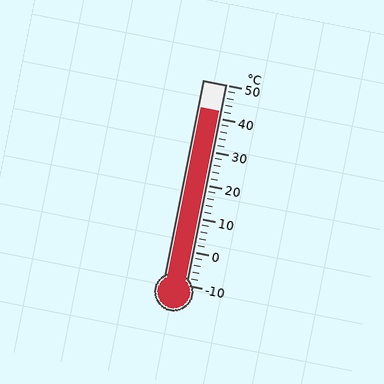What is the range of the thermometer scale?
The thermometer scale ranges from -10°C to 50°C.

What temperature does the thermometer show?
The thermometer shows approximately 42°C.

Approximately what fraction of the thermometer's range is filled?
The thermometer is filled to approximately 85% of its range.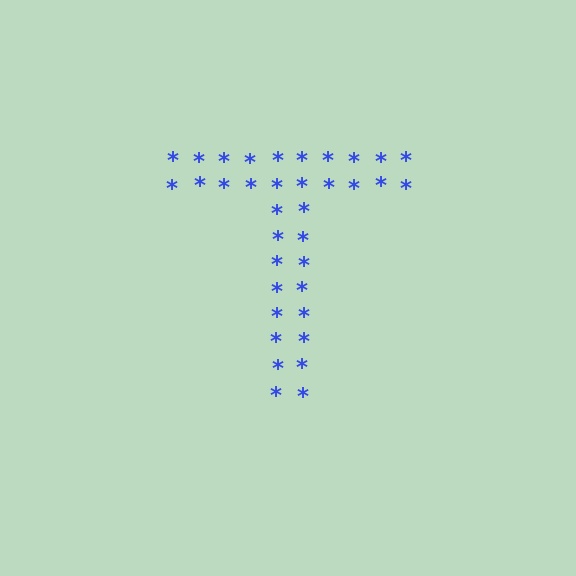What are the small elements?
The small elements are asterisks.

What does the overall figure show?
The overall figure shows the letter T.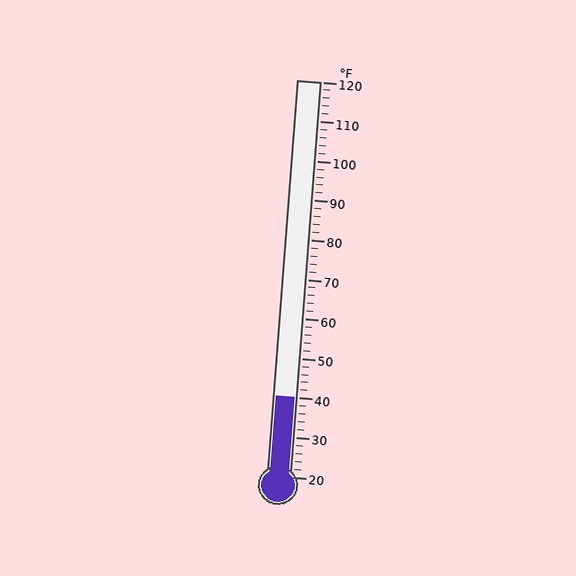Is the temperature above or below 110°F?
The temperature is below 110°F.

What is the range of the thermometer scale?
The thermometer scale ranges from 20°F to 120°F.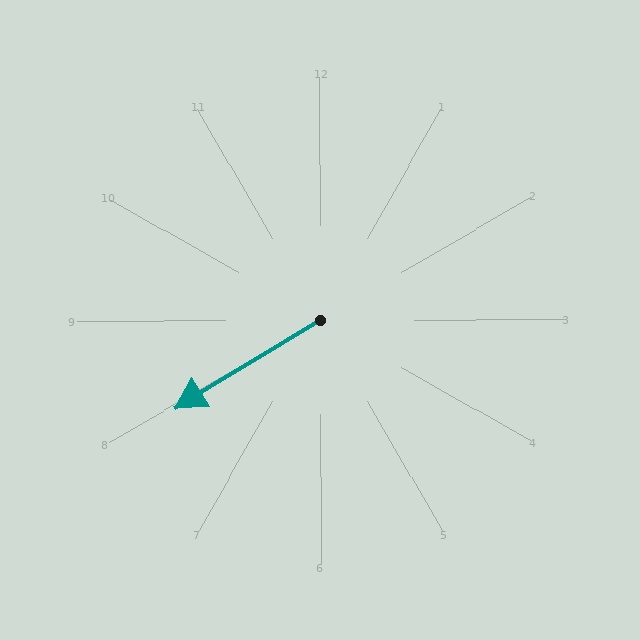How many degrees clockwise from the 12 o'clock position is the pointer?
Approximately 239 degrees.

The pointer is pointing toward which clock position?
Roughly 8 o'clock.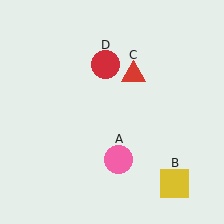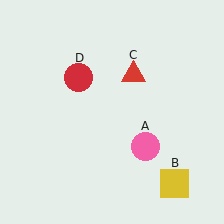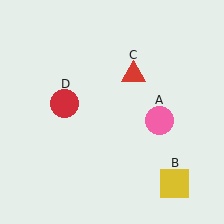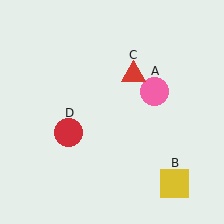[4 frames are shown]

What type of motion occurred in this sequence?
The pink circle (object A), red circle (object D) rotated counterclockwise around the center of the scene.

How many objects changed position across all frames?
2 objects changed position: pink circle (object A), red circle (object D).